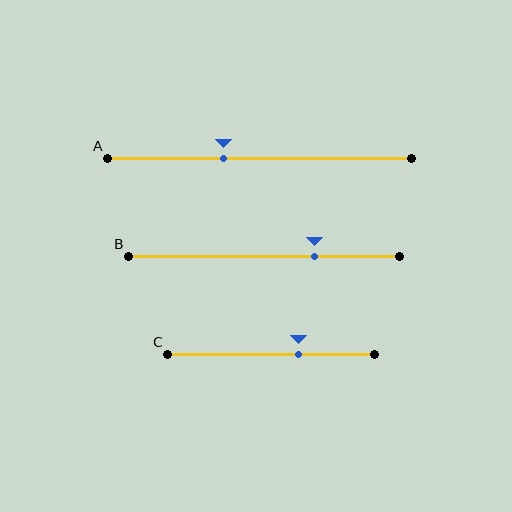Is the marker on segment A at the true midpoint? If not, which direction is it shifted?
No, the marker on segment A is shifted to the left by about 12% of the segment length.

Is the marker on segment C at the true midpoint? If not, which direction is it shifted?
No, the marker on segment C is shifted to the right by about 13% of the segment length.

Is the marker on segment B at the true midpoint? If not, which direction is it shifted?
No, the marker on segment B is shifted to the right by about 19% of the segment length.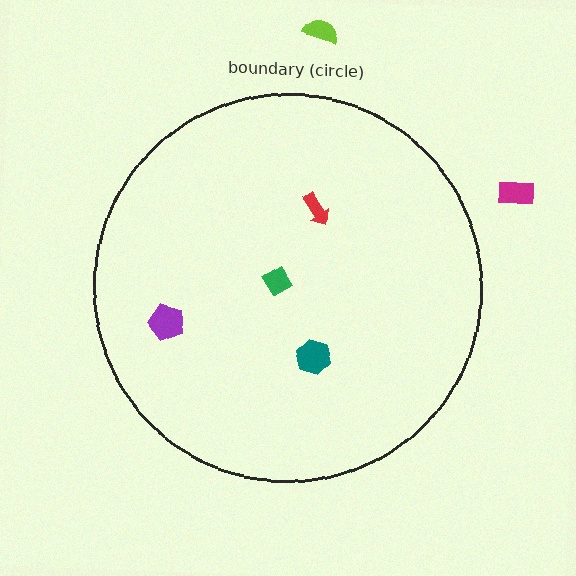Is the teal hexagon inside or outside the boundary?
Inside.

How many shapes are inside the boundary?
4 inside, 2 outside.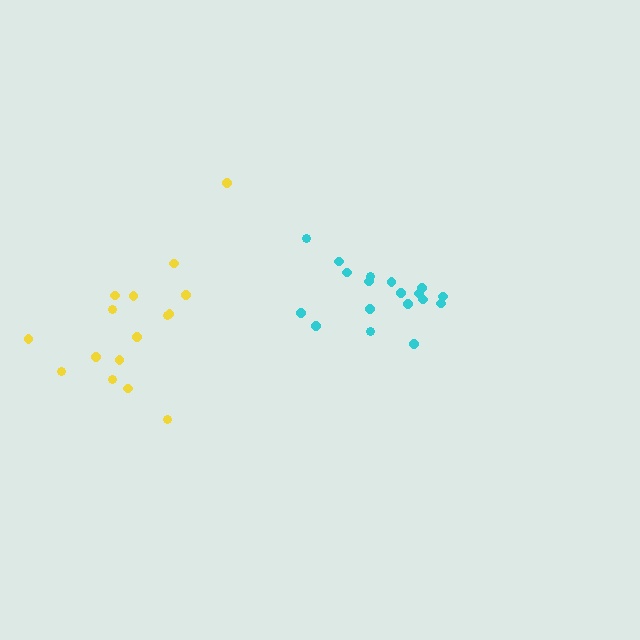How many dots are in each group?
Group 1: 18 dots, Group 2: 16 dots (34 total).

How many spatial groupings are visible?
There are 2 spatial groupings.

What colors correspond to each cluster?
The clusters are colored: cyan, yellow.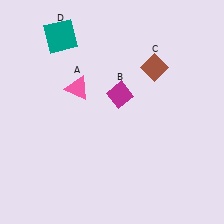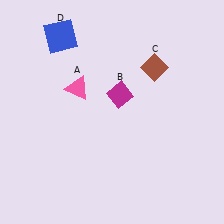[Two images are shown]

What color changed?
The square (D) changed from teal in Image 1 to blue in Image 2.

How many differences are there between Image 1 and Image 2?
There is 1 difference between the two images.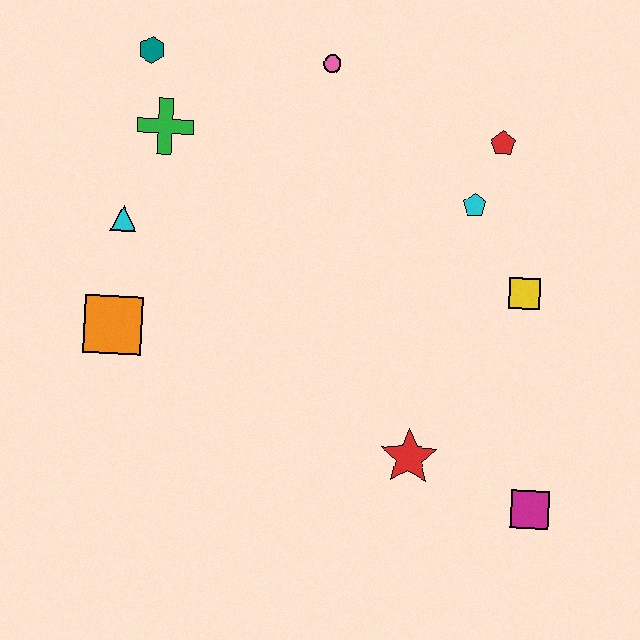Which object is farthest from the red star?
The teal hexagon is farthest from the red star.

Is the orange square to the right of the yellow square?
No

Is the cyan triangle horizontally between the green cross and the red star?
No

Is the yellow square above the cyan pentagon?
No